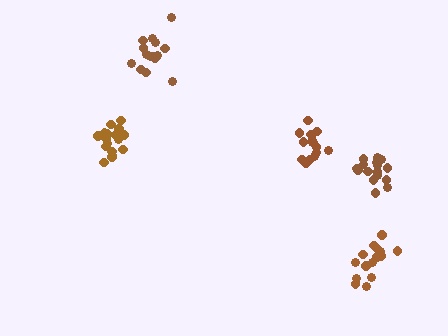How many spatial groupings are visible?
There are 5 spatial groupings.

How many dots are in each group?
Group 1: 16 dots, Group 2: 16 dots, Group 3: 16 dots, Group 4: 15 dots, Group 5: 18 dots (81 total).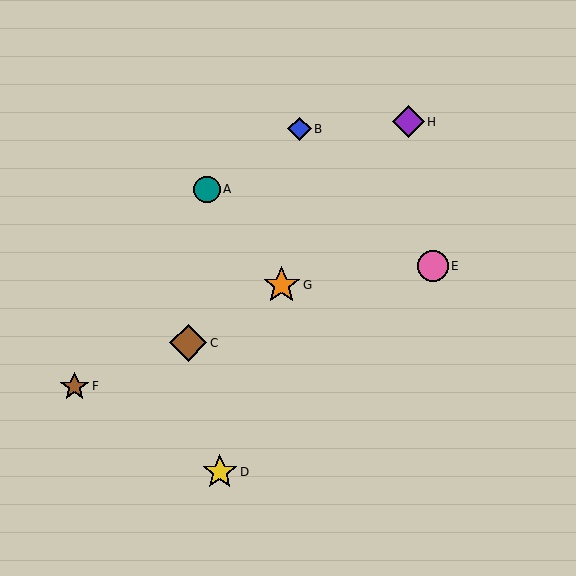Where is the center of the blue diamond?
The center of the blue diamond is at (300, 129).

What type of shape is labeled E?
Shape E is a pink circle.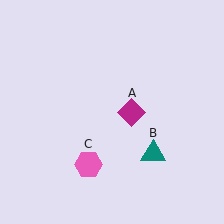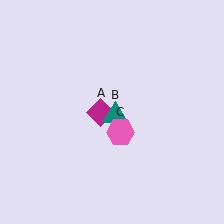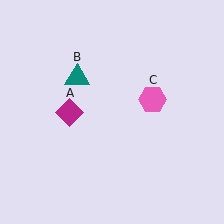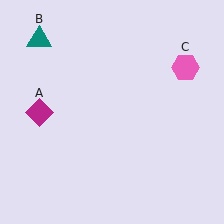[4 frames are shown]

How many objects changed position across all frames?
3 objects changed position: magenta diamond (object A), teal triangle (object B), pink hexagon (object C).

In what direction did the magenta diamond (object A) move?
The magenta diamond (object A) moved left.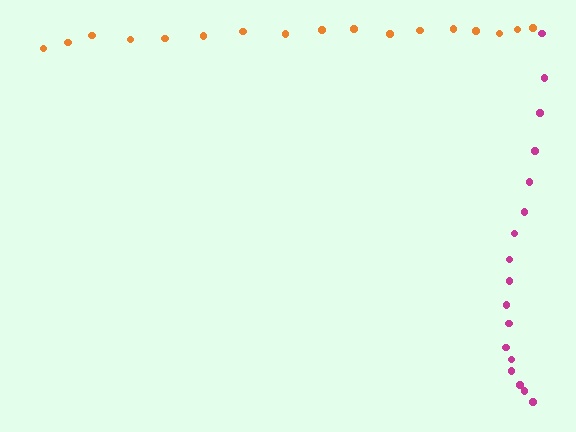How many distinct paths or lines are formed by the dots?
There are 2 distinct paths.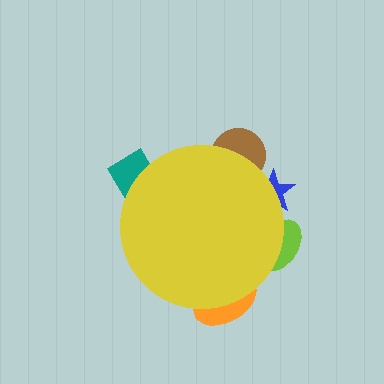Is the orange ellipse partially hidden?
Yes, the orange ellipse is partially hidden behind the yellow circle.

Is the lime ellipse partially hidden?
Yes, the lime ellipse is partially hidden behind the yellow circle.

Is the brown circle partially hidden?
Yes, the brown circle is partially hidden behind the yellow circle.